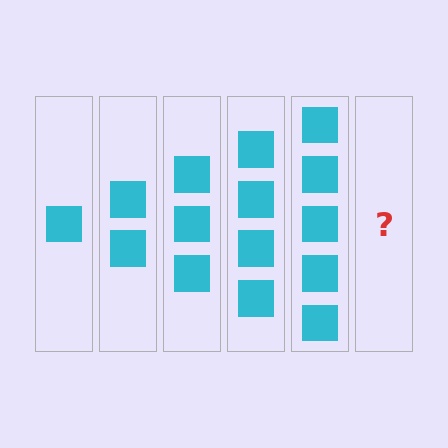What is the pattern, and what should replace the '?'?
The pattern is that each step adds one more square. The '?' should be 6 squares.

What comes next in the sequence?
The next element should be 6 squares.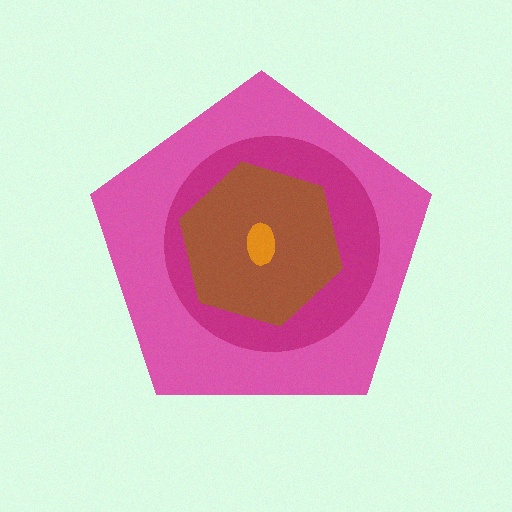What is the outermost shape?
The pink pentagon.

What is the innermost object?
The orange ellipse.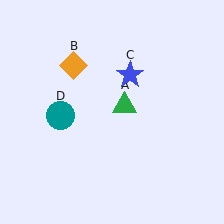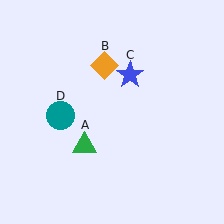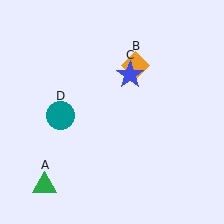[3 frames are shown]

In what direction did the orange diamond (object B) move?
The orange diamond (object B) moved right.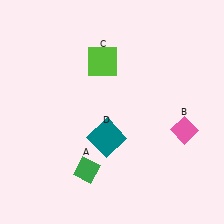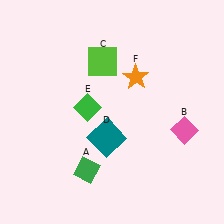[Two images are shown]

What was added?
A green diamond (E), an orange star (F) were added in Image 2.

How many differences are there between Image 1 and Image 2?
There are 2 differences between the two images.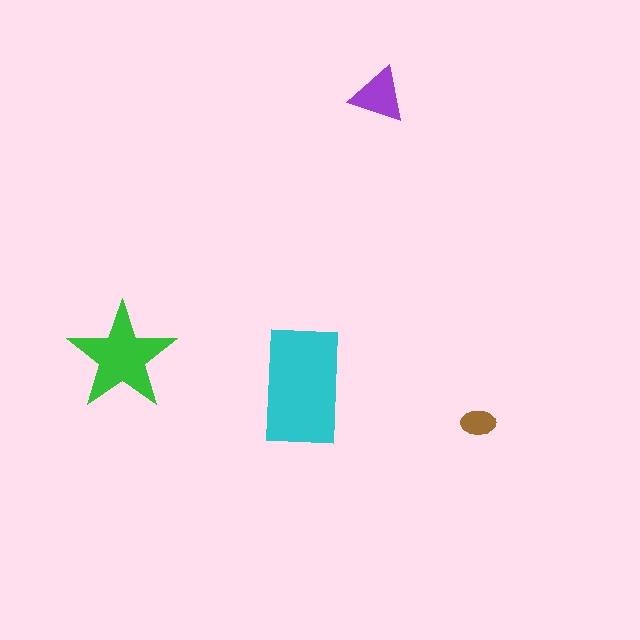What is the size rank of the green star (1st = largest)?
2nd.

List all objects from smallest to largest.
The brown ellipse, the purple triangle, the green star, the cyan rectangle.